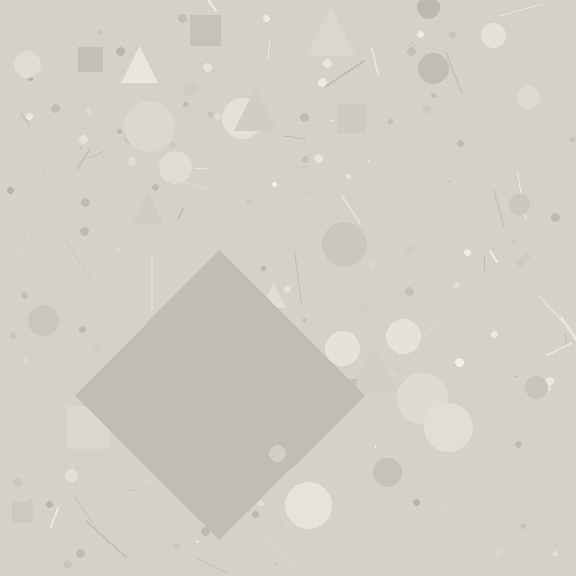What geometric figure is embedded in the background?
A diamond is embedded in the background.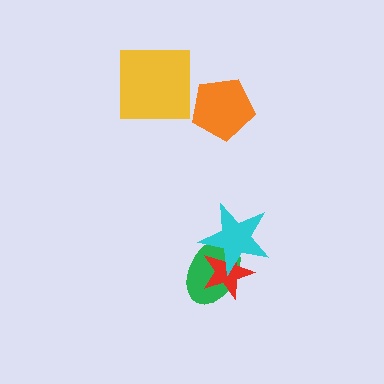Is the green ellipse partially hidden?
Yes, it is partially covered by another shape.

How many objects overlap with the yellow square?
0 objects overlap with the yellow square.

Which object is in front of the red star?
The cyan star is in front of the red star.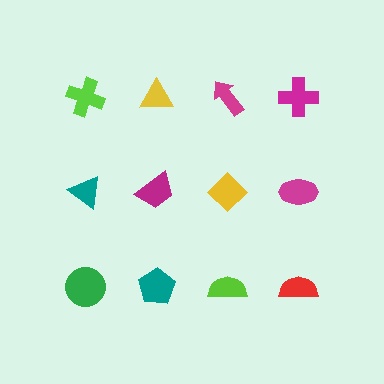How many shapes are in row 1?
4 shapes.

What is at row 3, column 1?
A green circle.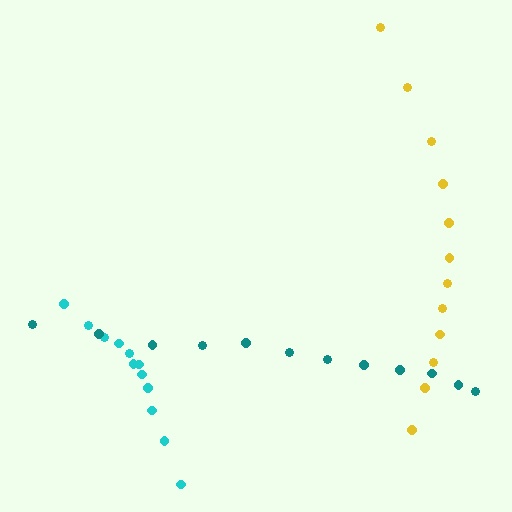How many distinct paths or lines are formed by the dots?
There are 3 distinct paths.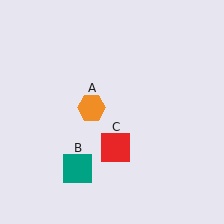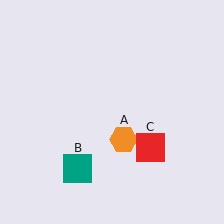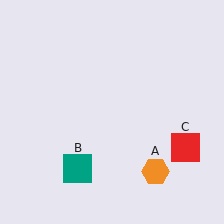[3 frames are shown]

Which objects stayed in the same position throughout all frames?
Teal square (object B) remained stationary.